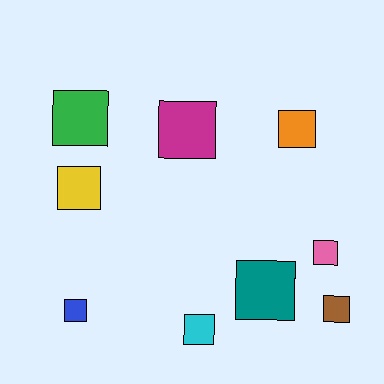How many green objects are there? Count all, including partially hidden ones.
There is 1 green object.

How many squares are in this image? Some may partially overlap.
There are 9 squares.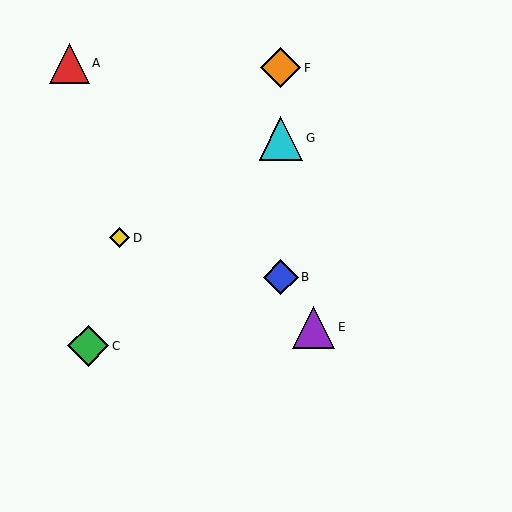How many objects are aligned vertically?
3 objects (B, F, G) are aligned vertically.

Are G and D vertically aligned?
No, G is at x≈281 and D is at x≈120.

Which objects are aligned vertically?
Objects B, F, G are aligned vertically.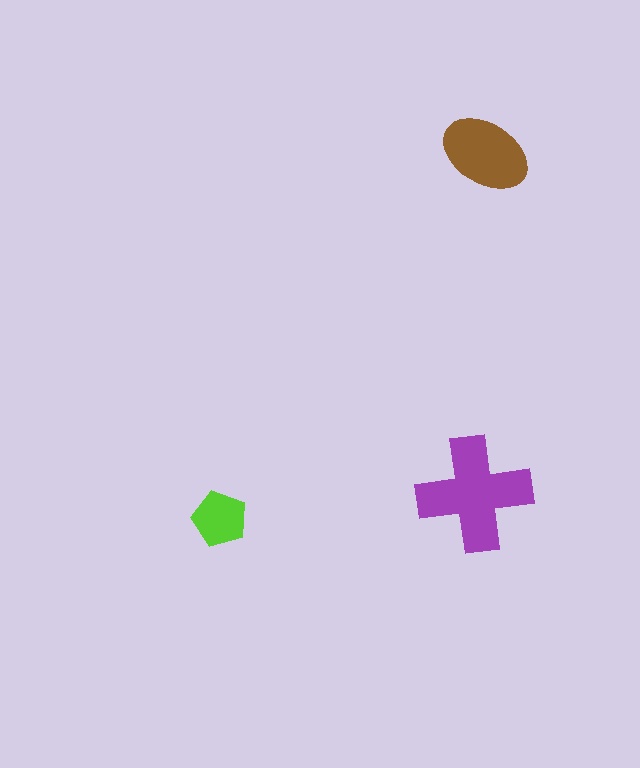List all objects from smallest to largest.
The lime pentagon, the brown ellipse, the purple cross.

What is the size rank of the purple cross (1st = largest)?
1st.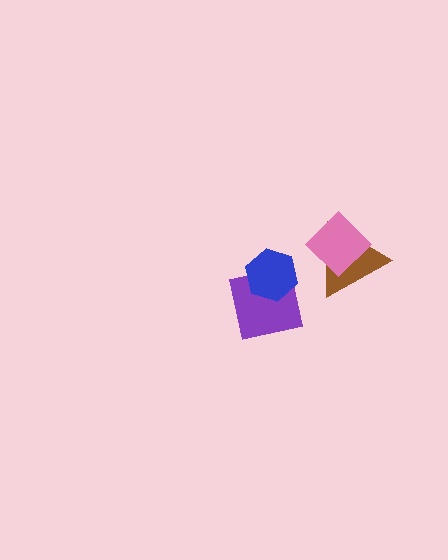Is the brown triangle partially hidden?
Yes, it is partially covered by another shape.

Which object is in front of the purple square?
The blue hexagon is in front of the purple square.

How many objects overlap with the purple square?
1 object overlaps with the purple square.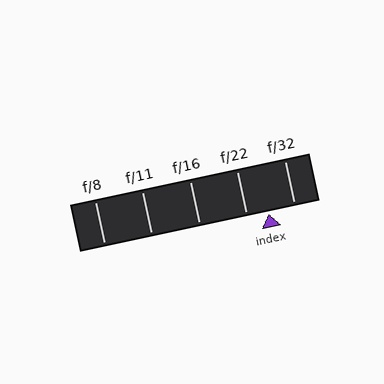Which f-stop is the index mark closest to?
The index mark is closest to f/22.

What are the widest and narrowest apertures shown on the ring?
The widest aperture shown is f/8 and the narrowest is f/32.